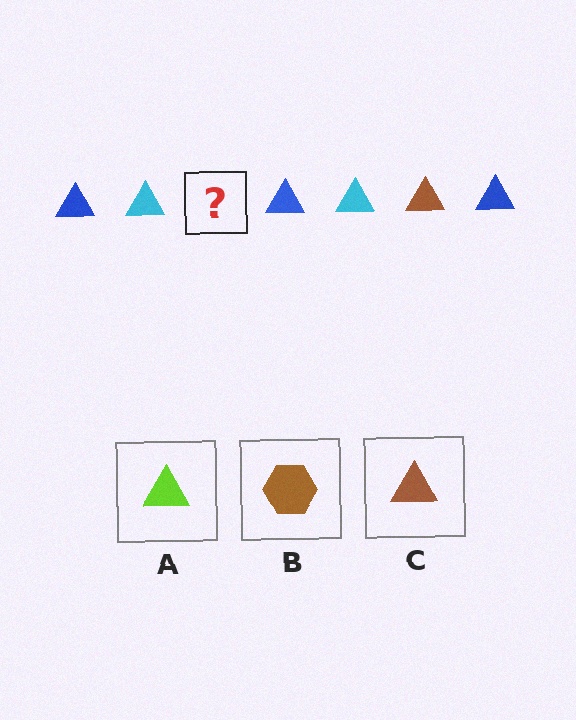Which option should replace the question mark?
Option C.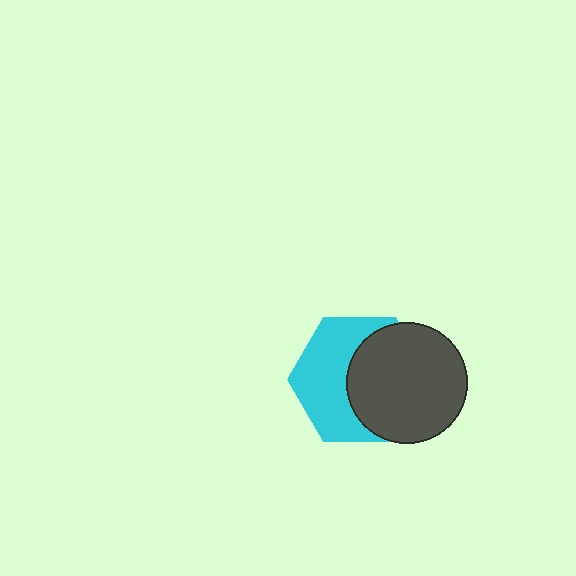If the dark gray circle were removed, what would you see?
You would see the complete cyan hexagon.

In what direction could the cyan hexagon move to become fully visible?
The cyan hexagon could move left. That would shift it out from behind the dark gray circle entirely.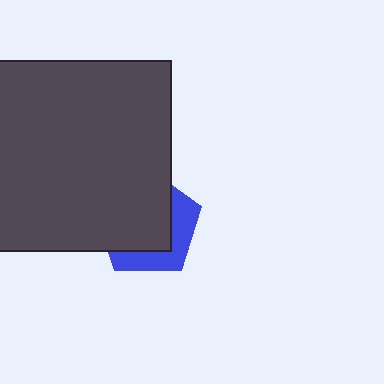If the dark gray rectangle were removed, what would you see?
You would see the complete blue pentagon.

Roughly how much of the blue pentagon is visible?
A small part of it is visible (roughly 36%).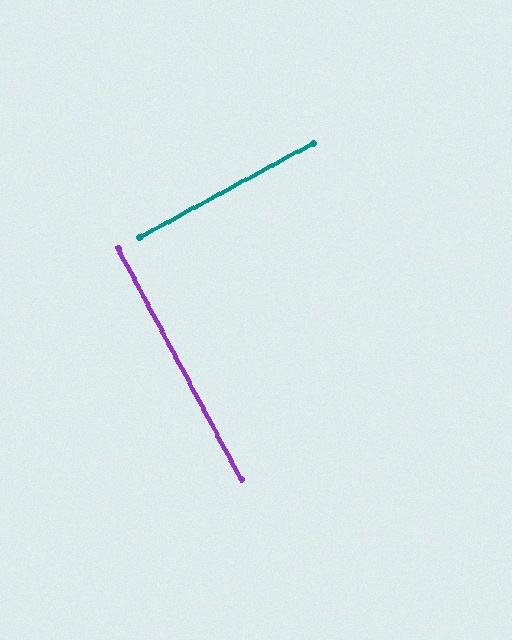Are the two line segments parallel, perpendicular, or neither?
Perpendicular — they meet at approximately 90°.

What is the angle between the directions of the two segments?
Approximately 90 degrees.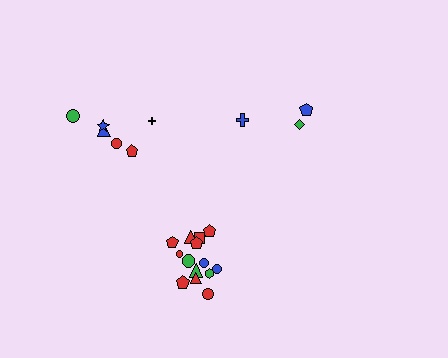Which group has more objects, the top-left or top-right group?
The top-left group.